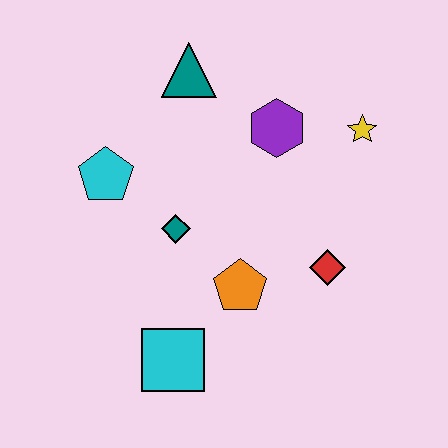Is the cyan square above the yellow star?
No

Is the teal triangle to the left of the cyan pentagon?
No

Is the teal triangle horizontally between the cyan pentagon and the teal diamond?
No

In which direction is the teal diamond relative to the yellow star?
The teal diamond is to the left of the yellow star.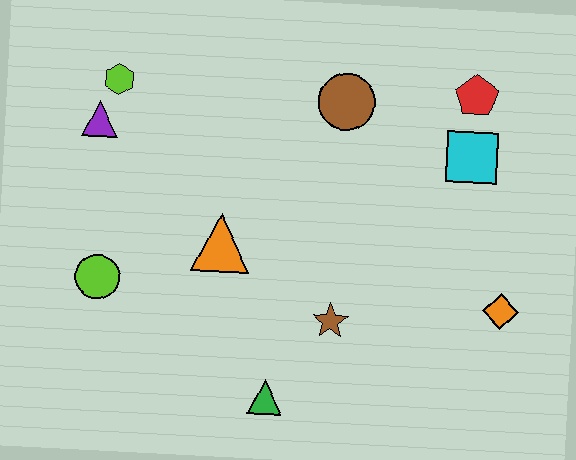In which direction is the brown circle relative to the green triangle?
The brown circle is above the green triangle.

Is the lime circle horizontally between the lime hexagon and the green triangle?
No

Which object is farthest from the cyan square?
The lime circle is farthest from the cyan square.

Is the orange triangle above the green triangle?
Yes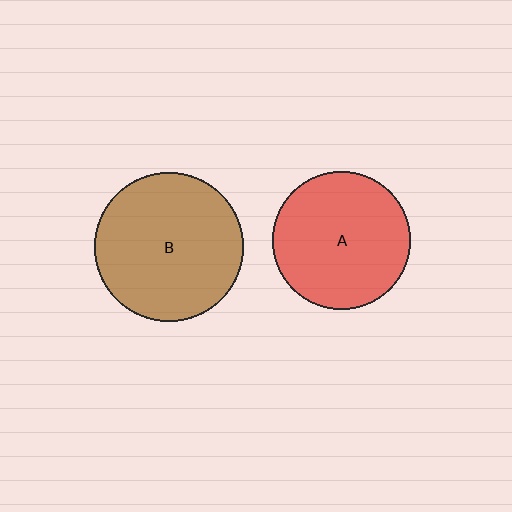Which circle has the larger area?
Circle B (brown).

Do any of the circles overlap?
No, none of the circles overlap.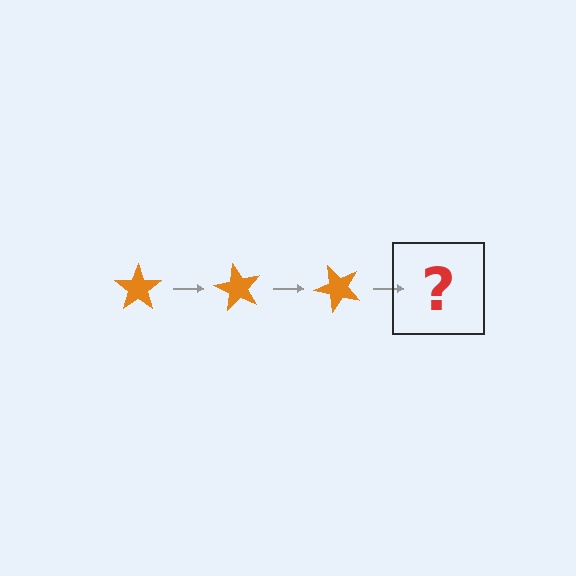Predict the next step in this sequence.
The next step is an orange star rotated 180 degrees.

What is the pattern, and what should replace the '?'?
The pattern is that the star rotates 60 degrees each step. The '?' should be an orange star rotated 180 degrees.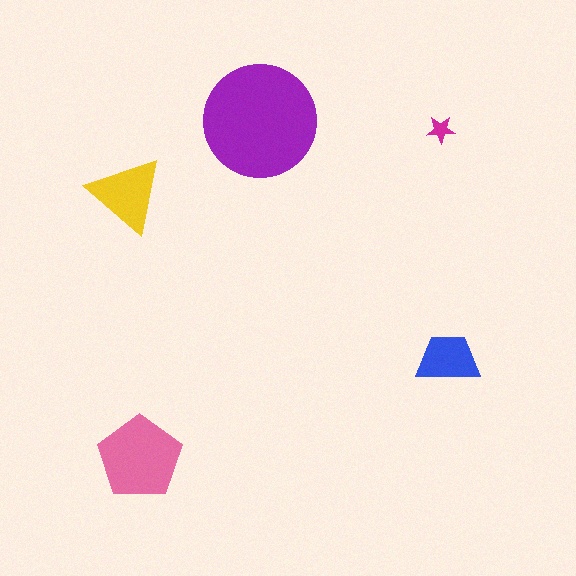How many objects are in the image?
There are 5 objects in the image.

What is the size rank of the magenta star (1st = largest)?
5th.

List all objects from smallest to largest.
The magenta star, the blue trapezoid, the yellow triangle, the pink pentagon, the purple circle.